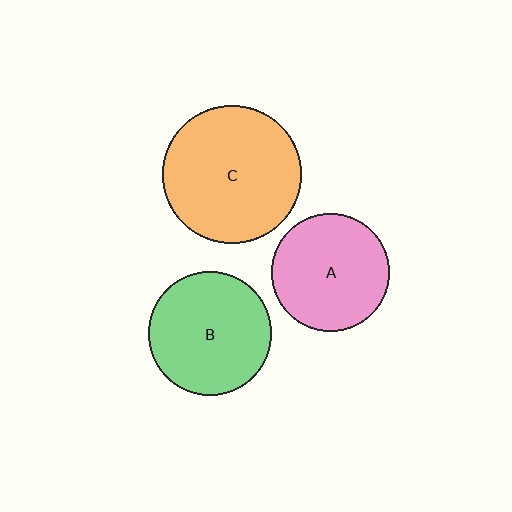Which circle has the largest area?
Circle C (orange).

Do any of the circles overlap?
No, none of the circles overlap.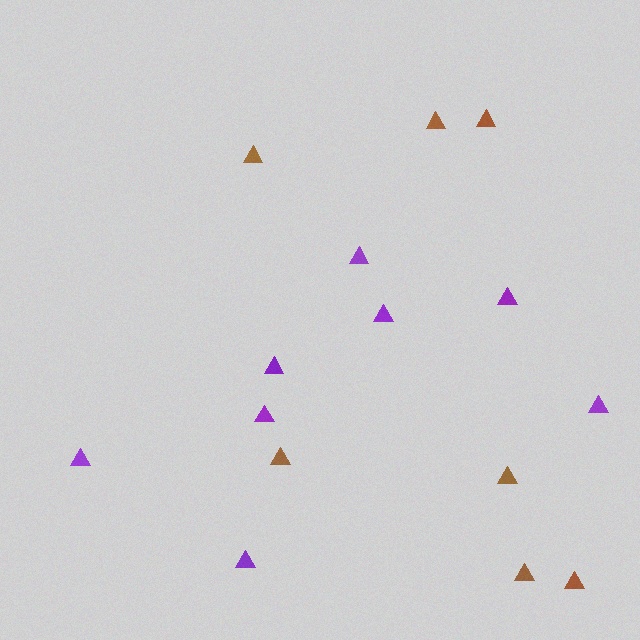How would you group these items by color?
There are 2 groups: one group of brown triangles (7) and one group of purple triangles (8).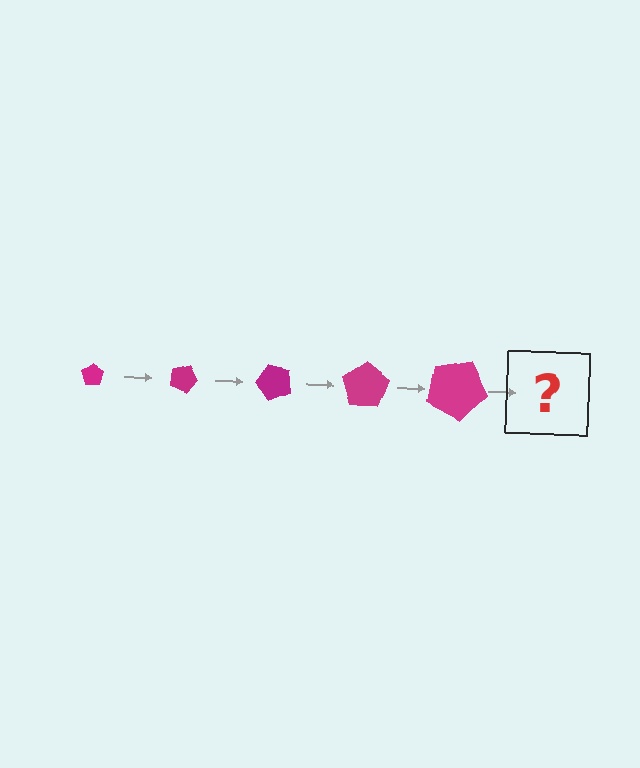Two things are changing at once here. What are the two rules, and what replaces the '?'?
The two rules are that the pentagon grows larger each step and it rotates 25 degrees each step. The '?' should be a pentagon, larger than the previous one and rotated 125 degrees from the start.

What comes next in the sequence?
The next element should be a pentagon, larger than the previous one and rotated 125 degrees from the start.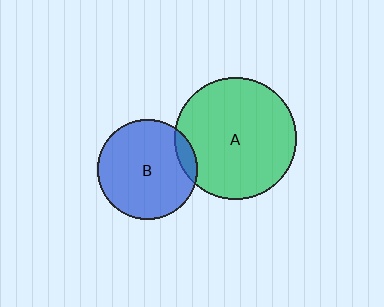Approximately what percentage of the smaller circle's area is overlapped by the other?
Approximately 10%.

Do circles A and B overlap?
Yes.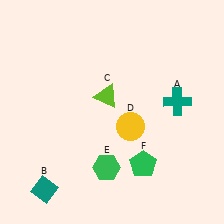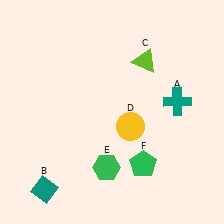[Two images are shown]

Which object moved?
The lime triangle (C) moved right.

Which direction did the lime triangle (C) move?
The lime triangle (C) moved right.